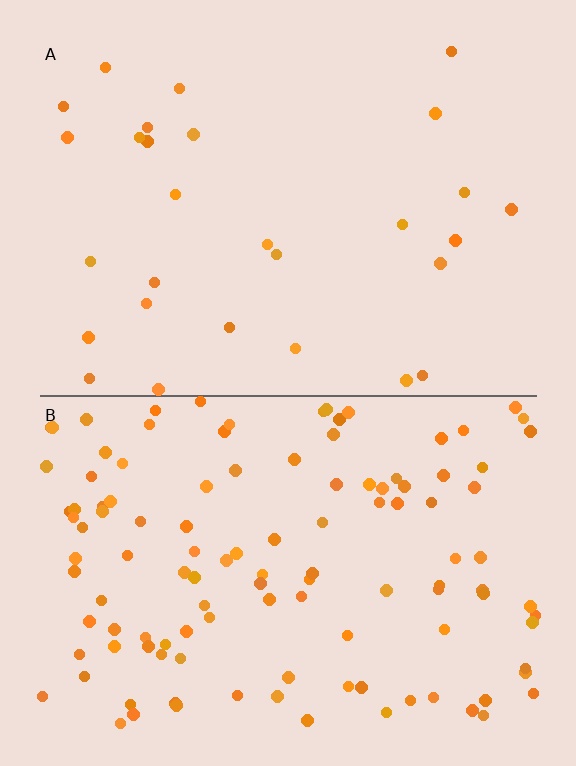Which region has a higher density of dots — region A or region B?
B (the bottom).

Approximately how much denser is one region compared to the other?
Approximately 4.2× — region B over region A.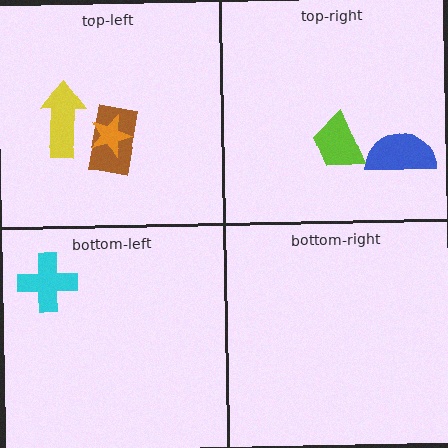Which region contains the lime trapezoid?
The top-right region.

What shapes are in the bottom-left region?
The cyan cross.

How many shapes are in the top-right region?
2.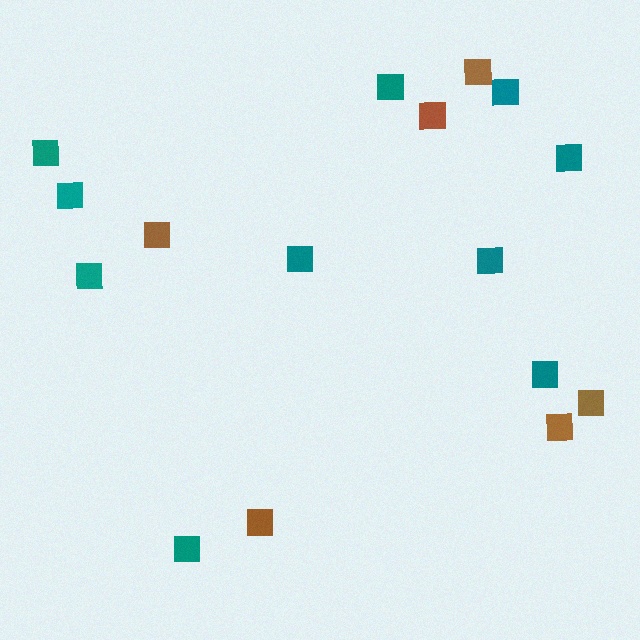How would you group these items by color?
There are 2 groups: one group of teal squares (10) and one group of brown squares (6).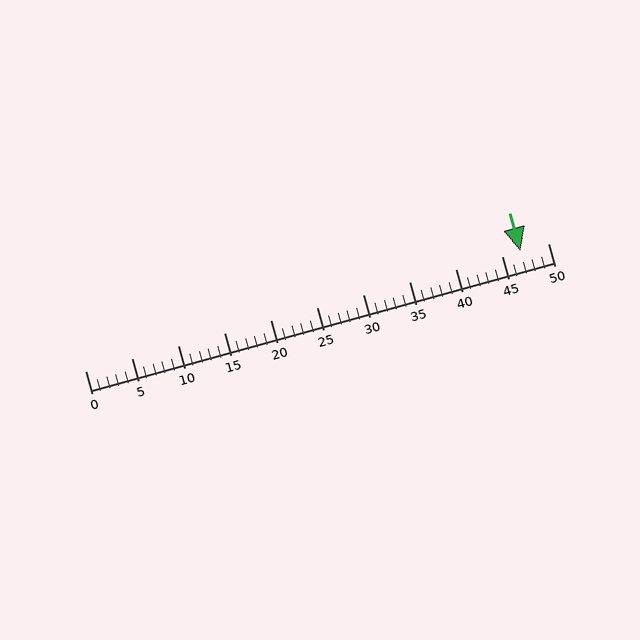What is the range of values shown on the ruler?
The ruler shows values from 0 to 50.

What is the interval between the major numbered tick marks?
The major tick marks are spaced 5 units apart.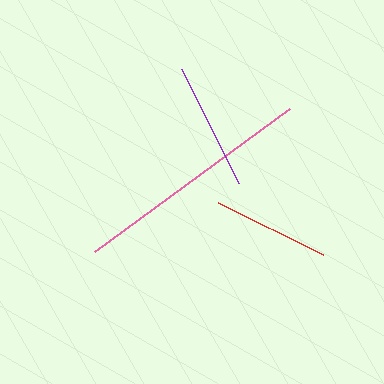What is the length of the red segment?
The red segment is approximately 117 pixels long.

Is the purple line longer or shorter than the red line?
The purple line is longer than the red line.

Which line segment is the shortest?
The red line is the shortest at approximately 117 pixels.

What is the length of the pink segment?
The pink segment is approximately 242 pixels long.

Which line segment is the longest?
The pink line is the longest at approximately 242 pixels.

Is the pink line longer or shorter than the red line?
The pink line is longer than the red line.